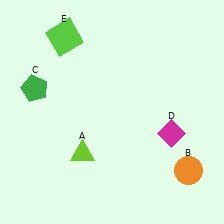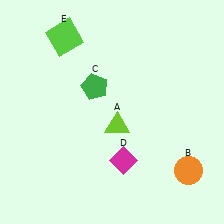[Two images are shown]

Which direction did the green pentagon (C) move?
The green pentagon (C) moved right.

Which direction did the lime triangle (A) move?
The lime triangle (A) moved right.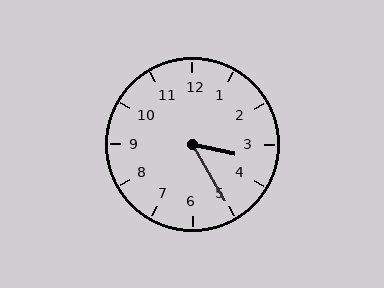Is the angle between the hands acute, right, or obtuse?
It is acute.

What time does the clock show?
3:25.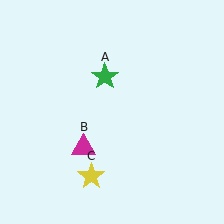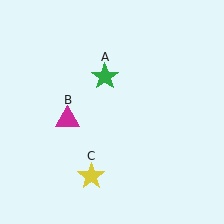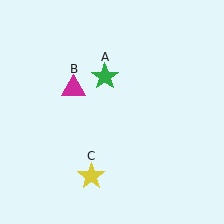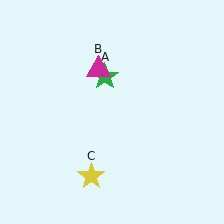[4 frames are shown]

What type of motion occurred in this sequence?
The magenta triangle (object B) rotated clockwise around the center of the scene.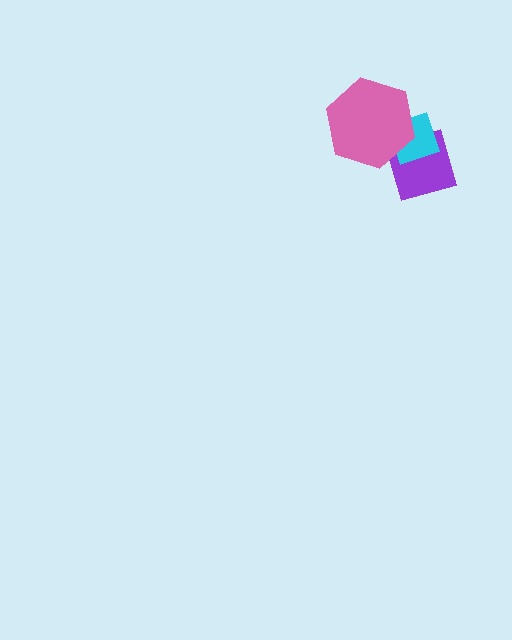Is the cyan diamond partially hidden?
Yes, it is partially covered by another shape.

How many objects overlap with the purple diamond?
2 objects overlap with the purple diamond.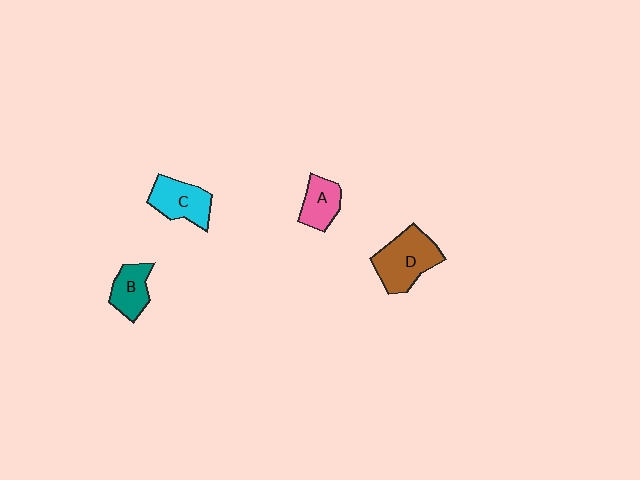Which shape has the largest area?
Shape D (brown).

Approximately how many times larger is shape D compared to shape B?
Approximately 1.7 times.